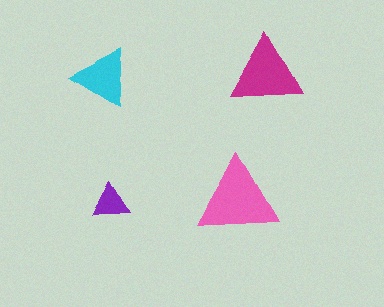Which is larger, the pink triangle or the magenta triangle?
The pink one.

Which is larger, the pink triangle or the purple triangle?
The pink one.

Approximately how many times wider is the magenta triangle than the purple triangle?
About 2 times wider.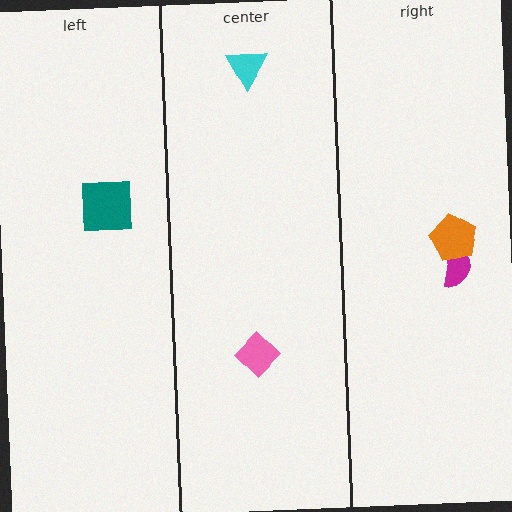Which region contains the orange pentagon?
The right region.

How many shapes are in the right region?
2.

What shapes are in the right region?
The magenta semicircle, the orange pentagon.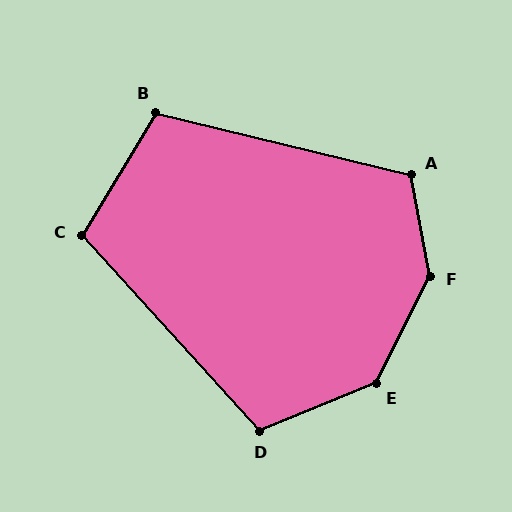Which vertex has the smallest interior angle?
C, at approximately 107 degrees.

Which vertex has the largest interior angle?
F, at approximately 143 degrees.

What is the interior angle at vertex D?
Approximately 110 degrees (obtuse).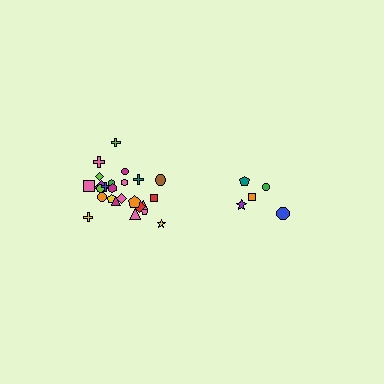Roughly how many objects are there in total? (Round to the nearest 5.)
Roughly 30 objects in total.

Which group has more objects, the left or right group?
The left group.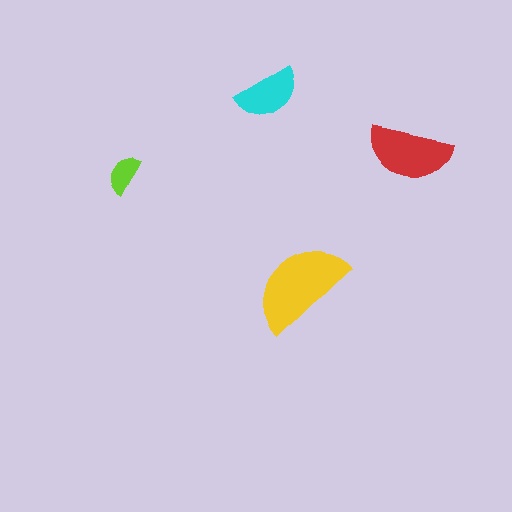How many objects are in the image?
There are 4 objects in the image.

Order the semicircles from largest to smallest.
the yellow one, the red one, the cyan one, the lime one.